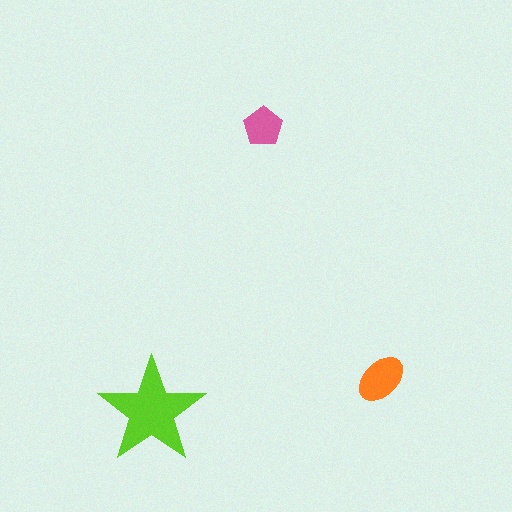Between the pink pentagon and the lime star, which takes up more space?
The lime star.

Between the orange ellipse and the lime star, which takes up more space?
The lime star.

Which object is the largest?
The lime star.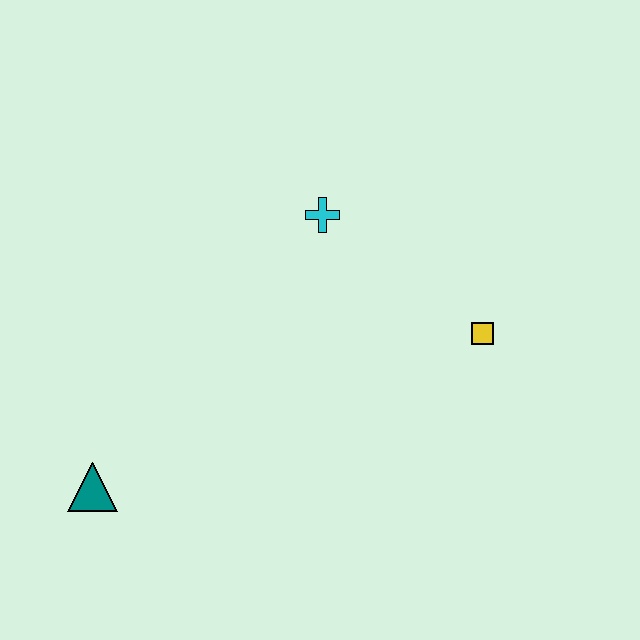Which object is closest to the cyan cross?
The yellow square is closest to the cyan cross.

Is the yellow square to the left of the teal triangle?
No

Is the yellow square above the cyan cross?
No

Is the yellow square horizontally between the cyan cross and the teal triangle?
No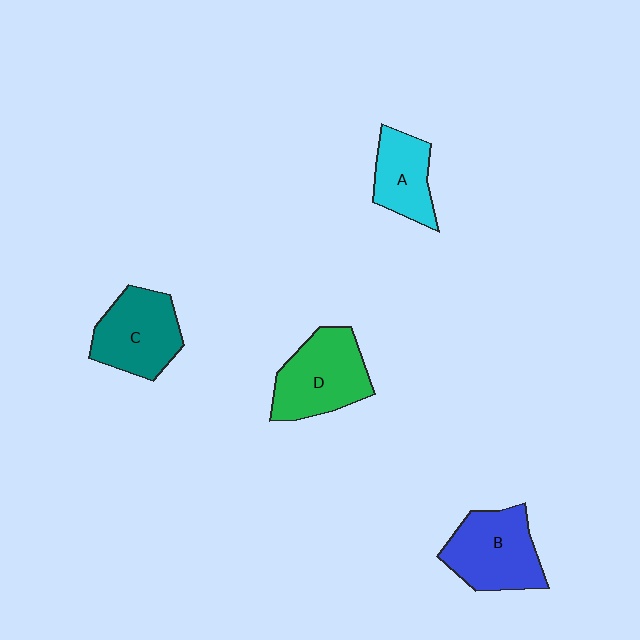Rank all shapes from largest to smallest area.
From largest to smallest: D (green), B (blue), C (teal), A (cyan).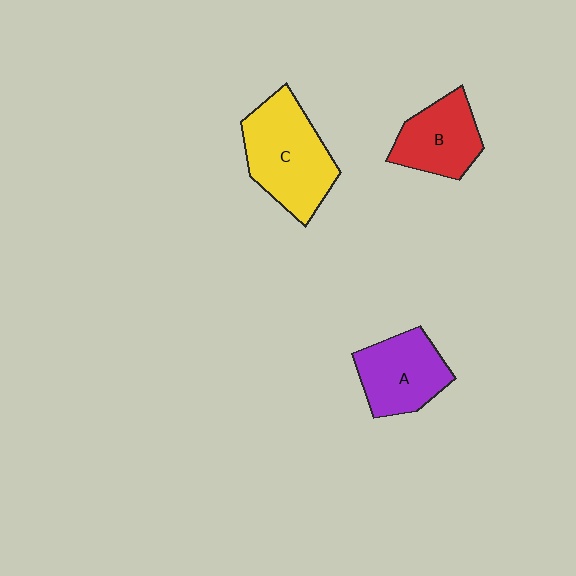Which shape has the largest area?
Shape C (yellow).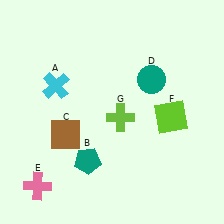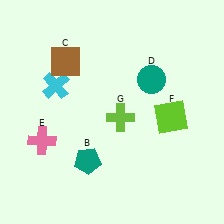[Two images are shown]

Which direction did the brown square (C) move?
The brown square (C) moved up.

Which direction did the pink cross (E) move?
The pink cross (E) moved up.